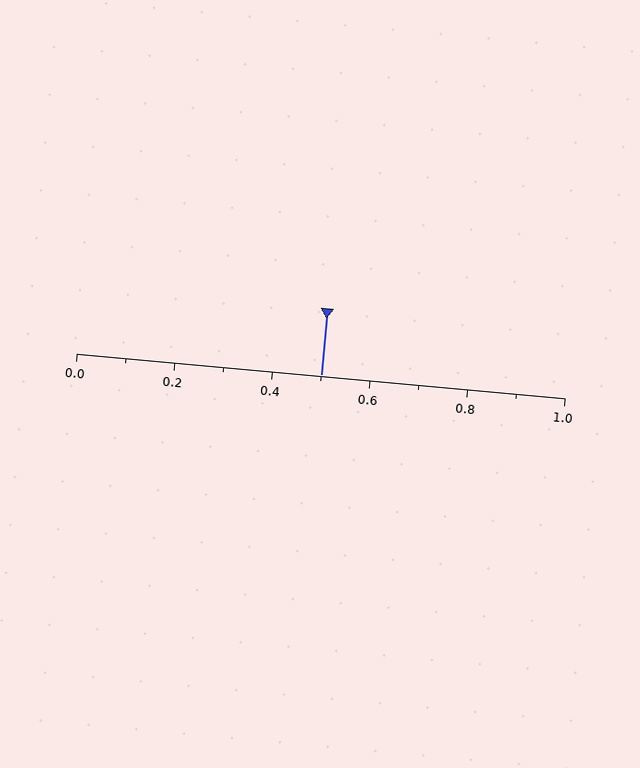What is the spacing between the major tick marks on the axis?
The major ticks are spaced 0.2 apart.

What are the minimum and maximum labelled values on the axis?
The axis runs from 0.0 to 1.0.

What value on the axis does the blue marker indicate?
The marker indicates approximately 0.5.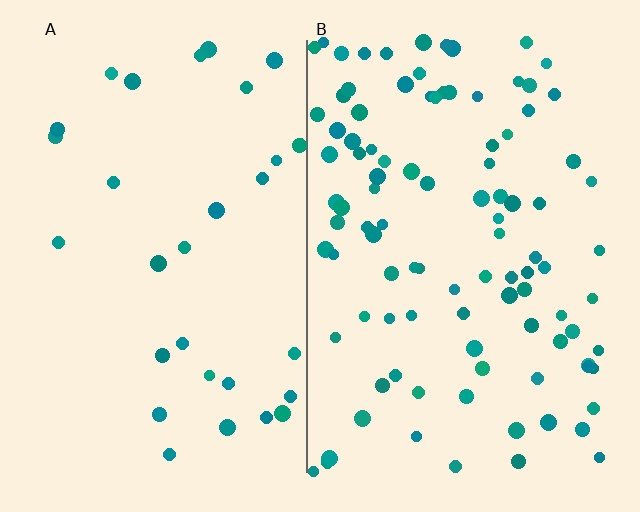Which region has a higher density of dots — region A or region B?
B (the right).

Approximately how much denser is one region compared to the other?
Approximately 3.2× — region B over region A.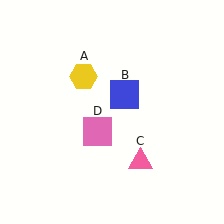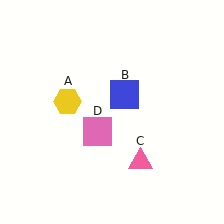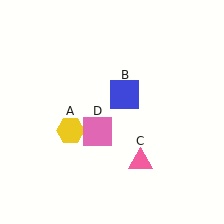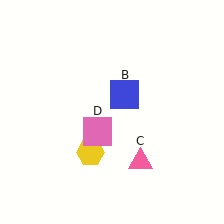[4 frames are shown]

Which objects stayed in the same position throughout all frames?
Blue square (object B) and pink triangle (object C) and pink square (object D) remained stationary.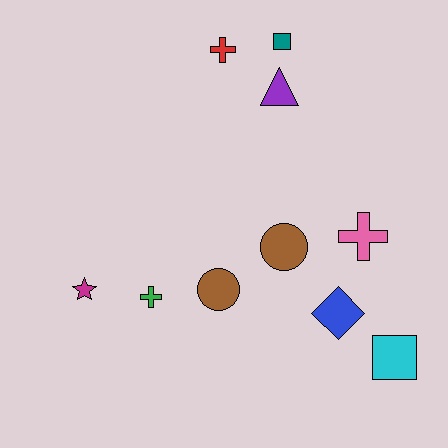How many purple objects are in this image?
There is 1 purple object.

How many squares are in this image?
There are 2 squares.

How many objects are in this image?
There are 10 objects.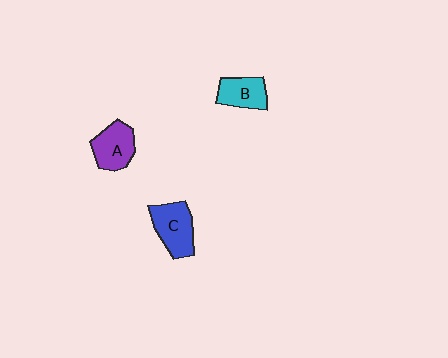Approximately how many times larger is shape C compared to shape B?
Approximately 1.3 times.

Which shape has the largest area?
Shape C (blue).